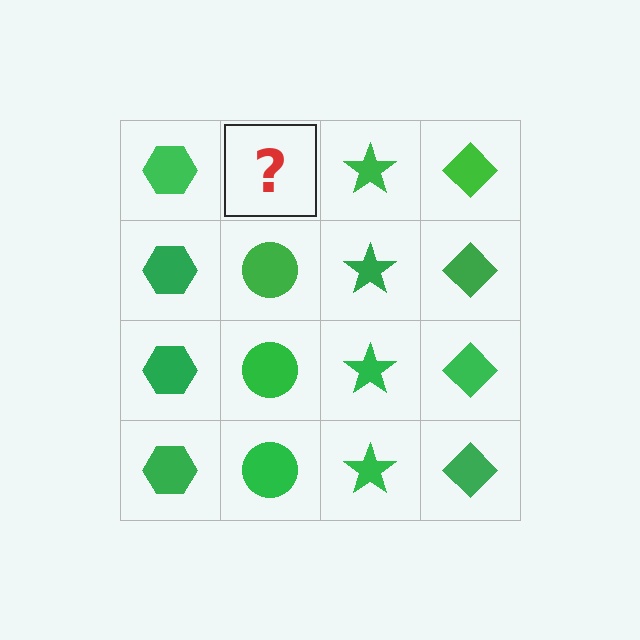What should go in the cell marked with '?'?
The missing cell should contain a green circle.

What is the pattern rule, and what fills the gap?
The rule is that each column has a consistent shape. The gap should be filled with a green circle.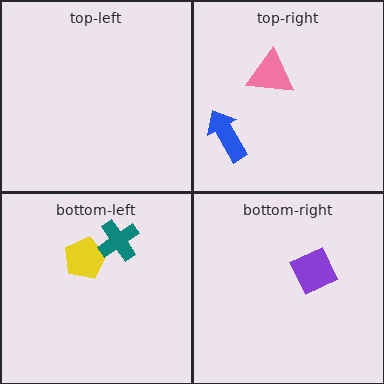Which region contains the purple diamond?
The bottom-right region.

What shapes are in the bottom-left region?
The yellow pentagon, the teal cross.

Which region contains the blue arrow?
The top-right region.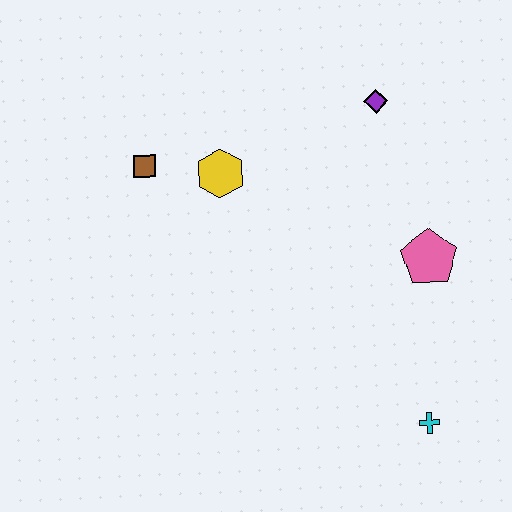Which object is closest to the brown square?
The yellow hexagon is closest to the brown square.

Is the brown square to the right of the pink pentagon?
No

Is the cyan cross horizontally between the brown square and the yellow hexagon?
No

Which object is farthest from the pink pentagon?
The brown square is farthest from the pink pentagon.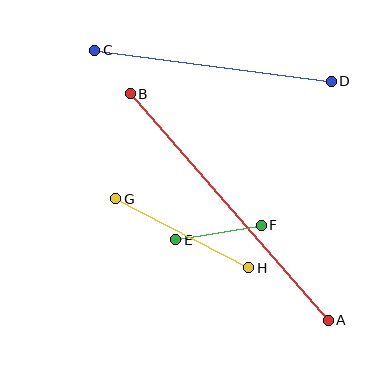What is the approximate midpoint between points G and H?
The midpoint is at approximately (182, 233) pixels.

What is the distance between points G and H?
The distance is approximately 150 pixels.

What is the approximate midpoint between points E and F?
The midpoint is at approximately (219, 233) pixels.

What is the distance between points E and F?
The distance is approximately 87 pixels.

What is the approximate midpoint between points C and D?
The midpoint is at approximately (213, 66) pixels.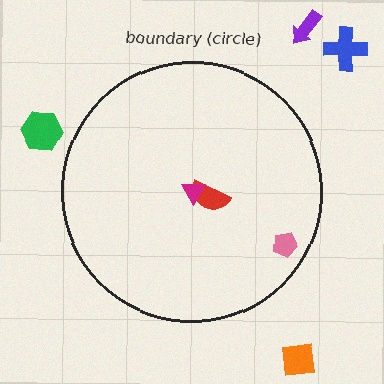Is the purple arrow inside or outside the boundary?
Outside.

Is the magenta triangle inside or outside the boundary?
Inside.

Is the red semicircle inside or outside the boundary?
Inside.